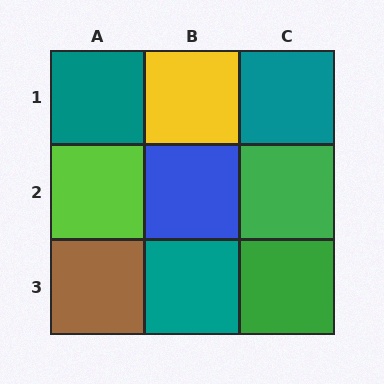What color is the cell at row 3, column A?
Brown.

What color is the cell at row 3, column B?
Teal.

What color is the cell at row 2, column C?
Green.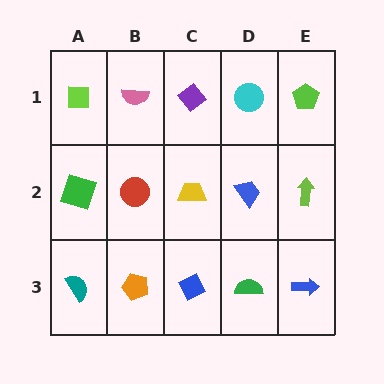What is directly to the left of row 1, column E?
A cyan circle.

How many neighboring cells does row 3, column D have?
3.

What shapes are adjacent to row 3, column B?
A red circle (row 2, column B), a teal semicircle (row 3, column A), a blue diamond (row 3, column C).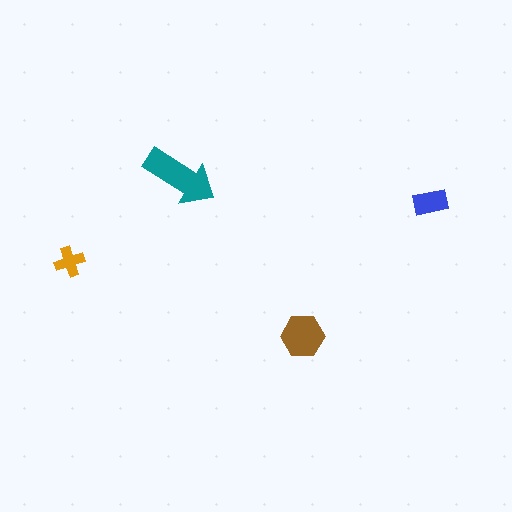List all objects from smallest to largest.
The orange cross, the blue rectangle, the brown hexagon, the teal arrow.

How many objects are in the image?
There are 4 objects in the image.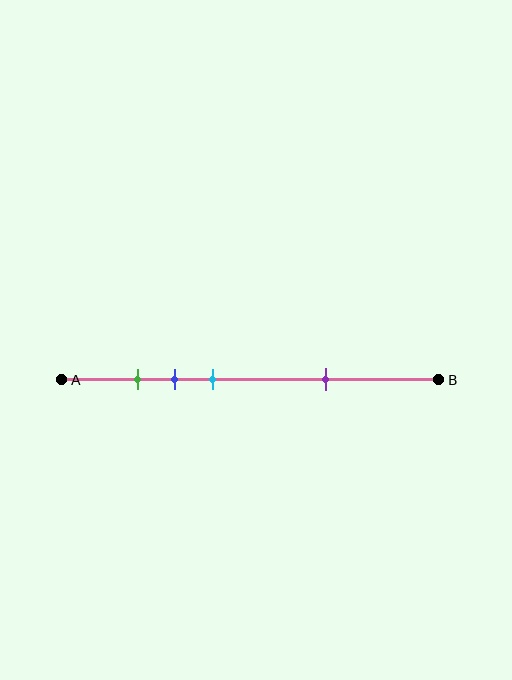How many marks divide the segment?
There are 4 marks dividing the segment.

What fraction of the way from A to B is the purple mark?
The purple mark is approximately 70% (0.7) of the way from A to B.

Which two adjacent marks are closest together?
The green and blue marks are the closest adjacent pair.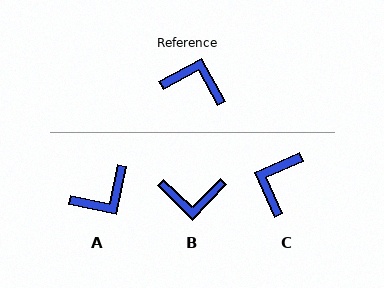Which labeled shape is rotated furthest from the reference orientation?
B, about 163 degrees away.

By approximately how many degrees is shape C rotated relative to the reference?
Approximately 85 degrees counter-clockwise.